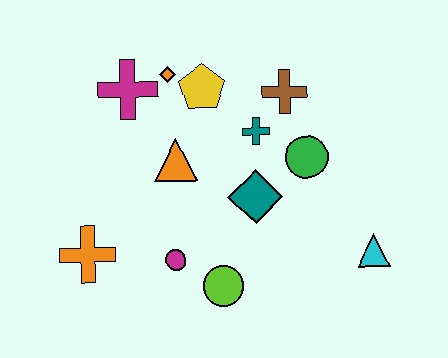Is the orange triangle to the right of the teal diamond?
No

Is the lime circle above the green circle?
No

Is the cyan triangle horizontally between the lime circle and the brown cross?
No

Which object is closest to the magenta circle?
The lime circle is closest to the magenta circle.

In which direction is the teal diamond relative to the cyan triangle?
The teal diamond is to the left of the cyan triangle.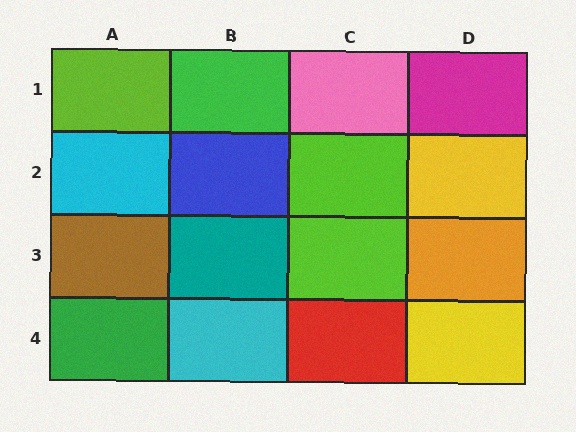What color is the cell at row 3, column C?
Lime.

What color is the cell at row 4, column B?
Cyan.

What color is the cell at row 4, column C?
Red.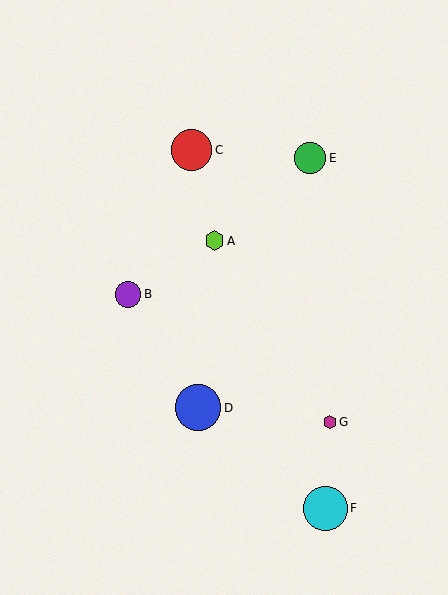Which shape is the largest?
The blue circle (labeled D) is the largest.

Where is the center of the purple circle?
The center of the purple circle is at (128, 294).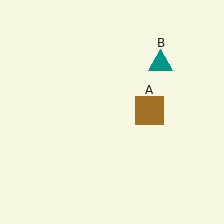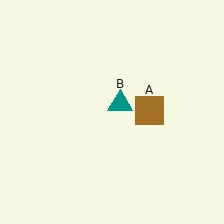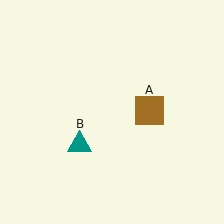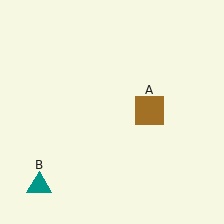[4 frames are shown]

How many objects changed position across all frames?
1 object changed position: teal triangle (object B).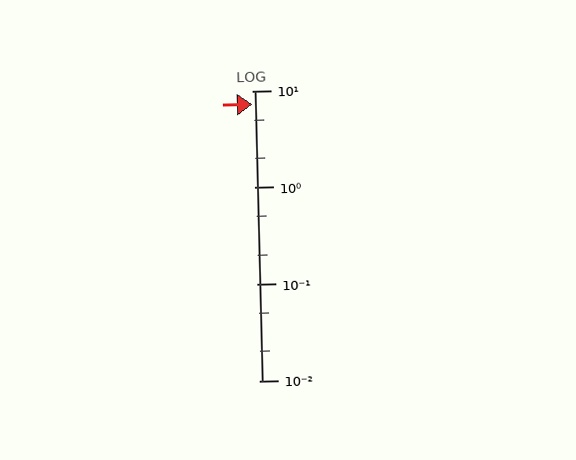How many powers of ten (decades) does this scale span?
The scale spans 3 decades, from 0.01 to 10.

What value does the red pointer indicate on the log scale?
The pointer indicates approximately 7.3.